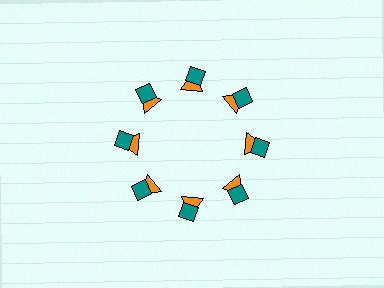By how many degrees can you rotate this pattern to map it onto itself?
The pattern maps onto itself every 45 degrees of rotation.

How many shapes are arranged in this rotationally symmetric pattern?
There are 16 shapes, arranged in 8 groups of 2.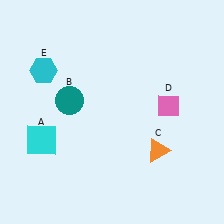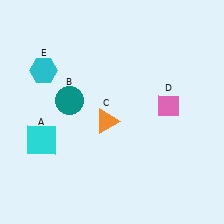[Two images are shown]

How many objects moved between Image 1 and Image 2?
1 object moved between the two images.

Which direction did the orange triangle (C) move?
The orange triangle (C) moved left.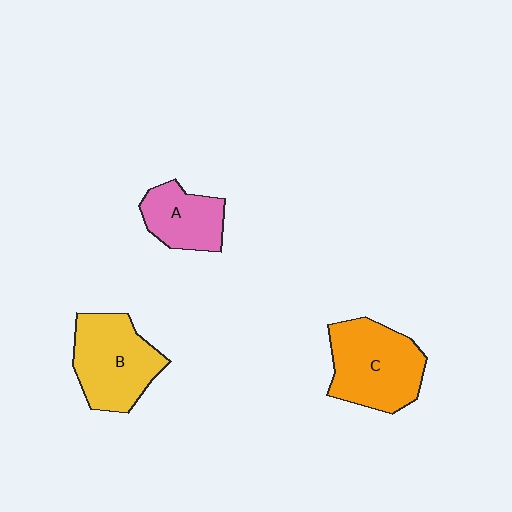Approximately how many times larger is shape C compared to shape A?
Approximately 1.6 times.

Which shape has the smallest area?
Shape A (pink).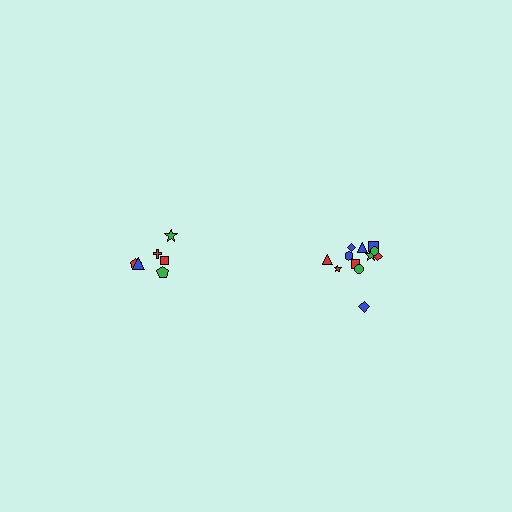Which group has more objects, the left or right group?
The right group.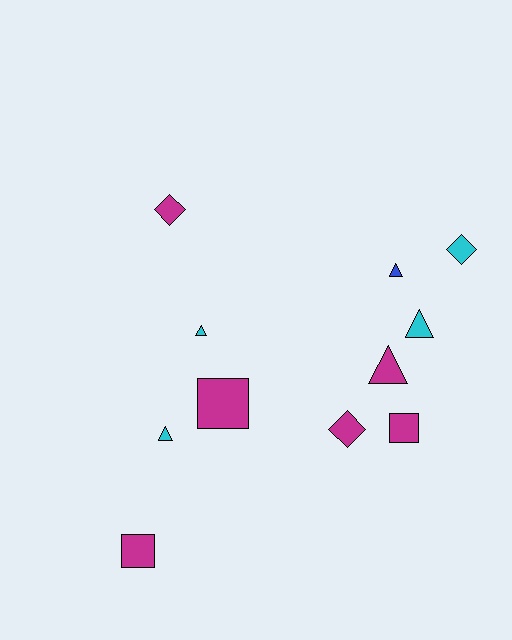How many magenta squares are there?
There are 3 magenta squares.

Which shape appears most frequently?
Triangle, with 5 objects.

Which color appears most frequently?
Magenta, with 6 objects.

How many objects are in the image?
There are 11 objects.